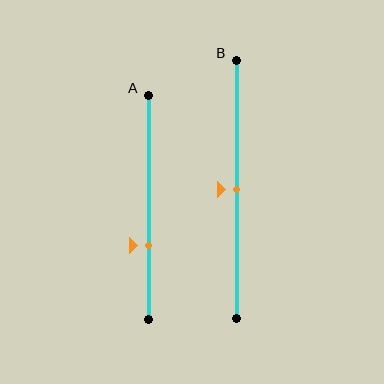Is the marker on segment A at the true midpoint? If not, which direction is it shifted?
No, the marker on segment A is shifted downward by about 17% of the segment length.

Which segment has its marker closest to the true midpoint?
Segment B has its marker closest to the true midpoint.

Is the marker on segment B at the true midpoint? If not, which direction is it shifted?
Yes, the marker on segment B is at the true midpoint.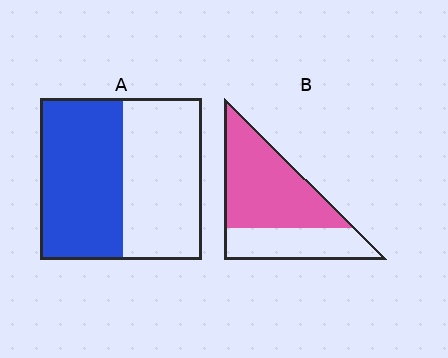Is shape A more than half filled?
Roughly half.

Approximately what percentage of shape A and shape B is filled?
A is approximately 50% and B is approximately 65%.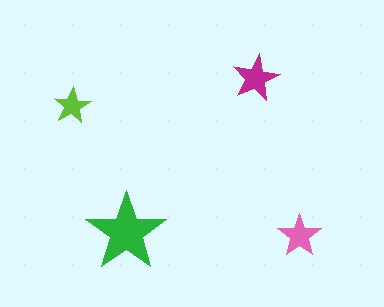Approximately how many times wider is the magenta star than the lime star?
About 1.5 times wider.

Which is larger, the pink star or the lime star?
The pink one.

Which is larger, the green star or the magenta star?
The green one.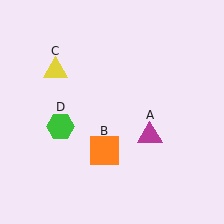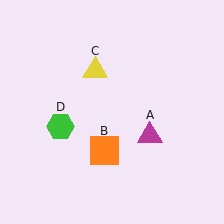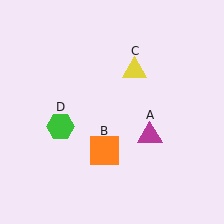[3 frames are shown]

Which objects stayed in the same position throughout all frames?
Magenta triangle (object A) and orange square (object B) and green hexagon (object D) remained stationary.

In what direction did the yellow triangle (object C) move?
The yellow triangle (object C) moved right.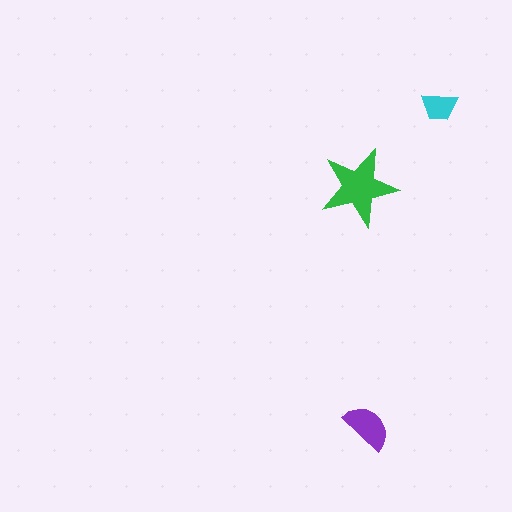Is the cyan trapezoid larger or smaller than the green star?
Smaller.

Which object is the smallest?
The cyan trapezoid.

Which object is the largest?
The green star.